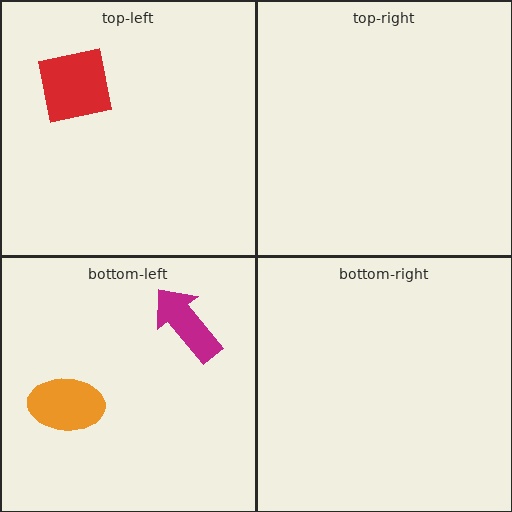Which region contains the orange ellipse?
The bottom-left region.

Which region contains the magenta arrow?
The bottom-left region.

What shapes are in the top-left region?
The red square.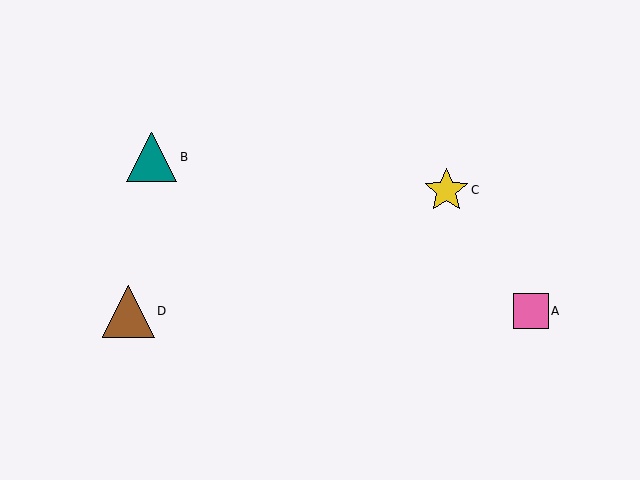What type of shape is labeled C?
Shape C is a yellow star.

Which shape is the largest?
The brown triangle (labeled D) is the largest.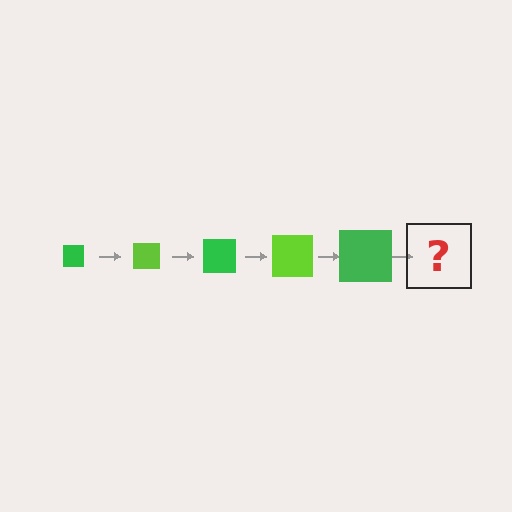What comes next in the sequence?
The next element should be a lime square, larger than the previous one.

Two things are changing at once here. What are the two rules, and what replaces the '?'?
The two rules are that the square grows larger each step and the color cycles through green and lime. The '?' should be a lime square, larger than the previous one.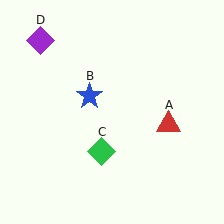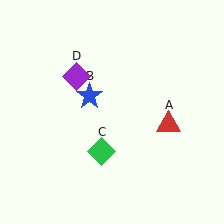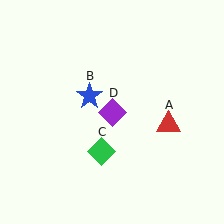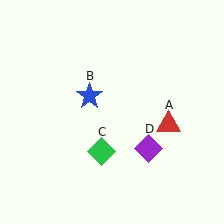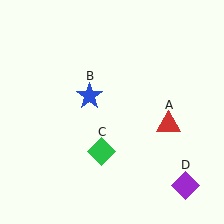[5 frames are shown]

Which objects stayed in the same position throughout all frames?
Red triangle (object A) and blue star (object B) and green diamond (object C) remained stationary.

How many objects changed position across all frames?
1 object changed position: purple diamond (object D).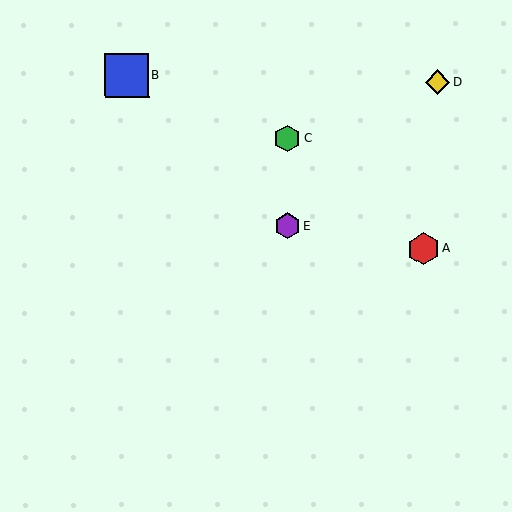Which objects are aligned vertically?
Objects C, E are aligned vertically.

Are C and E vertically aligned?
Yes, both are at x≈287.